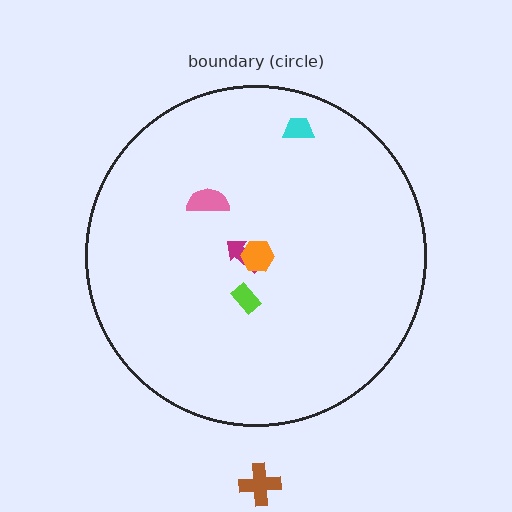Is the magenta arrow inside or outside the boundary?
Inside.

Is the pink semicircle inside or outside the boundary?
Inside.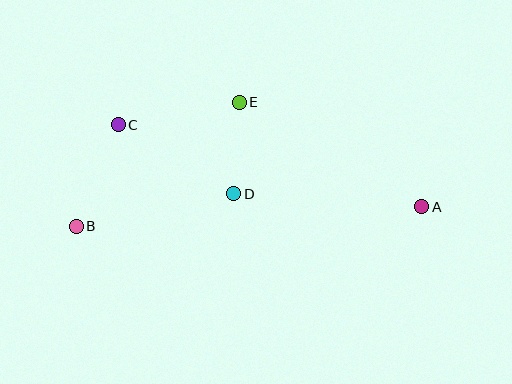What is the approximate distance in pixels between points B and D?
The distance between B and D is approximately 160 pixels.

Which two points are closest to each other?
Points D and E are closest to each other.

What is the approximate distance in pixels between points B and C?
The distance between B and C is approximately 110 pixels.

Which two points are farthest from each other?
Points A and B are farthest from each other.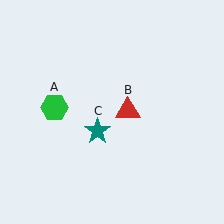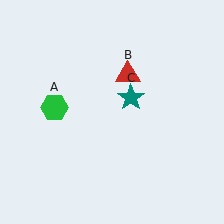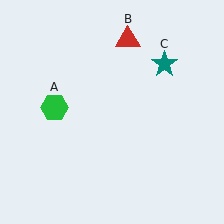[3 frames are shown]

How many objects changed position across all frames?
2 objects changed position: red triangle (object B), teal star (object C).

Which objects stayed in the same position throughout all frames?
Green hexagon (object A) remained stationary.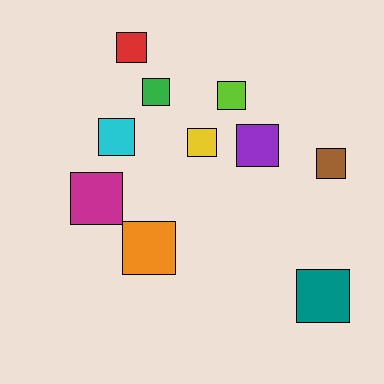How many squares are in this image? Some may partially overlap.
There are 10 squares.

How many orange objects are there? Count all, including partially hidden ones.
There is 1 orange object.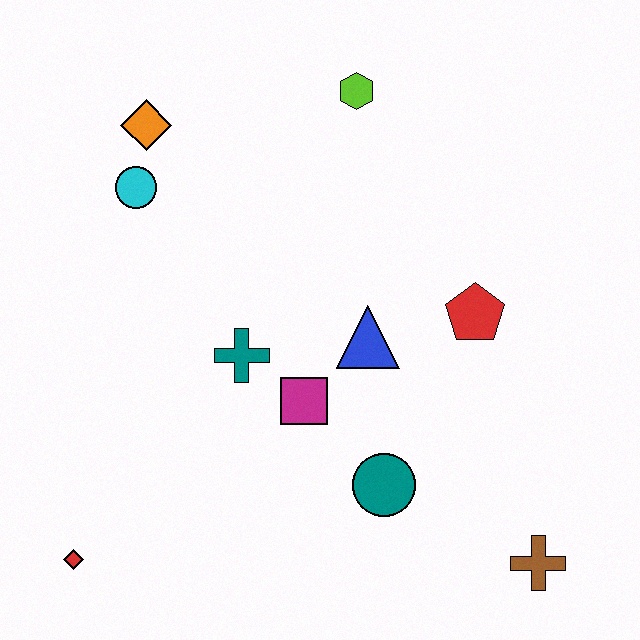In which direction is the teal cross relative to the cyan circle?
The teal cross is below the cyan circle.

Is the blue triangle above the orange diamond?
No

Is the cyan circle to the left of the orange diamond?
Yes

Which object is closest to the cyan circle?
The orange diamond is closest to the cyan circle.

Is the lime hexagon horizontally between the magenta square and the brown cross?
Yes